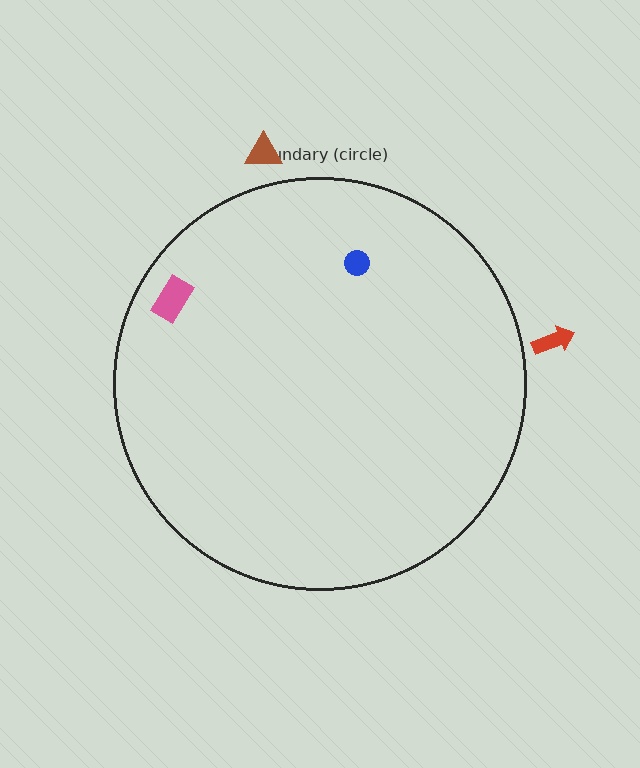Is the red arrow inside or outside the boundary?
Outside.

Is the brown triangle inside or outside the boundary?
Outside.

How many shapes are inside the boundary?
2 inside, 2 outside.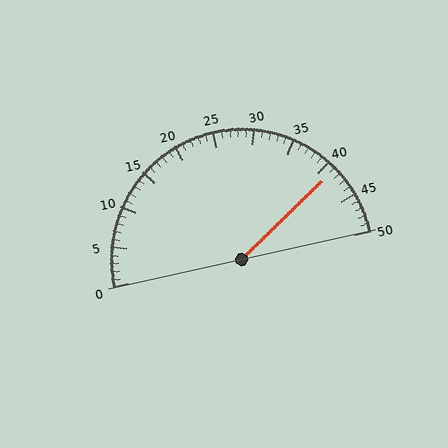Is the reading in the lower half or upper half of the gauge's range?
The reading is in the upper half of the range (0 to 50).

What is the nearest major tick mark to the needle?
The nearest major tick mark is 40.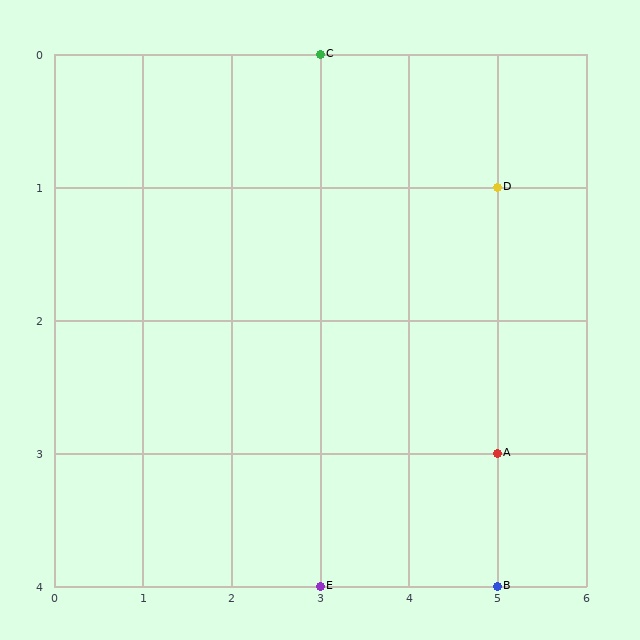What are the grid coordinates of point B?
Point B is at grid coordinates (5, 4).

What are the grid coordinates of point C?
Point C is at grid coordinates (3, 0).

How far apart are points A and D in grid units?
Points A and D are 2 rows apart.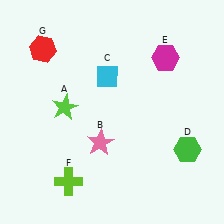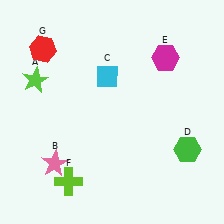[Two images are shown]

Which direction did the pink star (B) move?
The pink star (B) moved left.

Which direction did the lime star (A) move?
The lime star (A) moved left.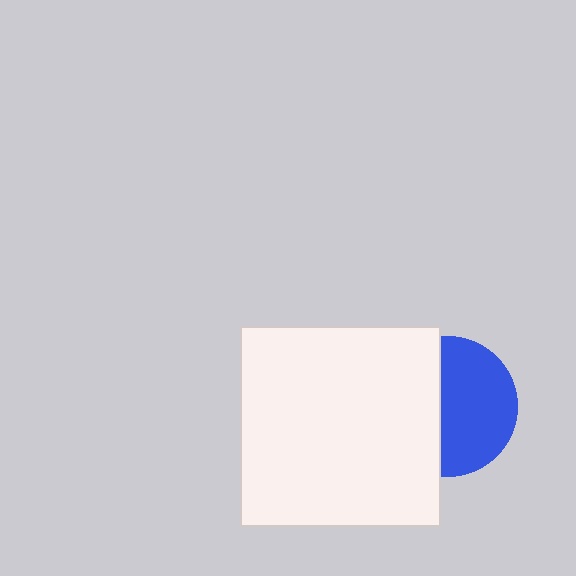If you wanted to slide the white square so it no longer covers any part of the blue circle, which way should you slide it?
Slide it left — that is the most direct way to separate the two shapes.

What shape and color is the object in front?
The object in front is a white square.